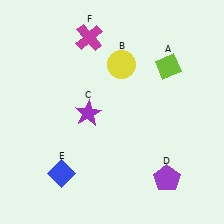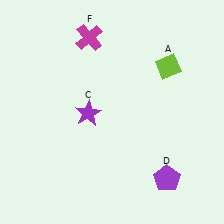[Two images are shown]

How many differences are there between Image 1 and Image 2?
There are 2 differences between the two images.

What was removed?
The yellow circle (B), the blue diamond (E) were removed in Image 2.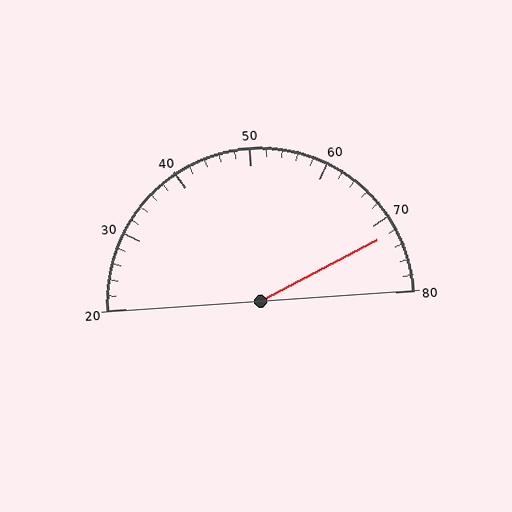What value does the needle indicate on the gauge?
The needle indicates approximately 72.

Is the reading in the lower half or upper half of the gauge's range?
The reading is in the upper half of the range (20 to 80).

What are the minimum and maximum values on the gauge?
The gauge ranges from 20 to 80.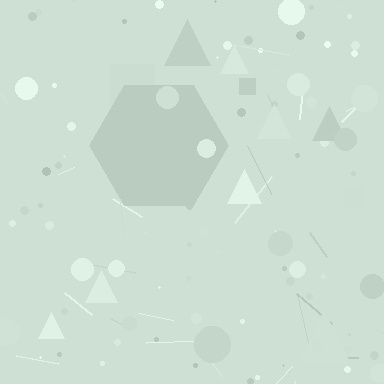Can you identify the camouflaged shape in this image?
The camouflaged shape is a hexagon.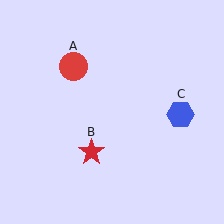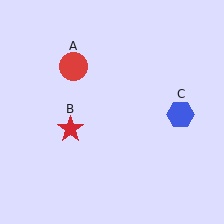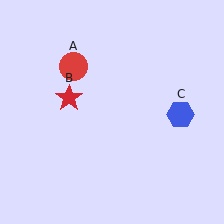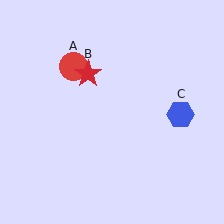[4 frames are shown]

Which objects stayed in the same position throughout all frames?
Red circle (object A) and blue hexagon (object C) remained stationary.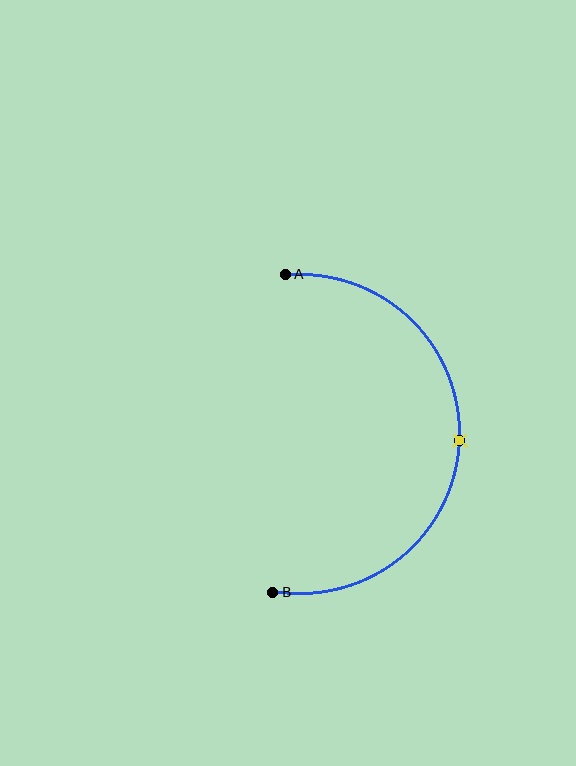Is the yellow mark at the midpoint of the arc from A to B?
Yes. The yellow mark lies on the arc at equal arc-length from both A and B — it is the arc midpoint.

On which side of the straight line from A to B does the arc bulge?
The arc bulges to the right of the straight line connecting A and B.